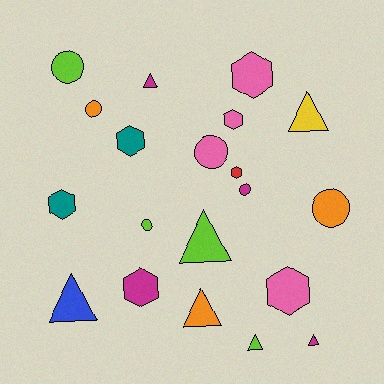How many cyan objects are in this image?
There are no cyan objects.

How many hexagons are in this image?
There are 7 hexagons.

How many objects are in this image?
There are 20 objects.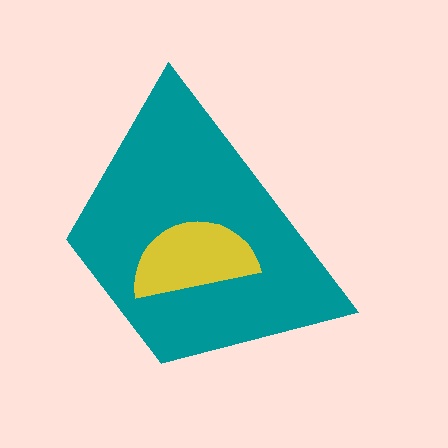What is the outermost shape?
The teal trapezoid.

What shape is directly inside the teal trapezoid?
The yellow semicircle.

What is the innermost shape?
The yellow semicircle.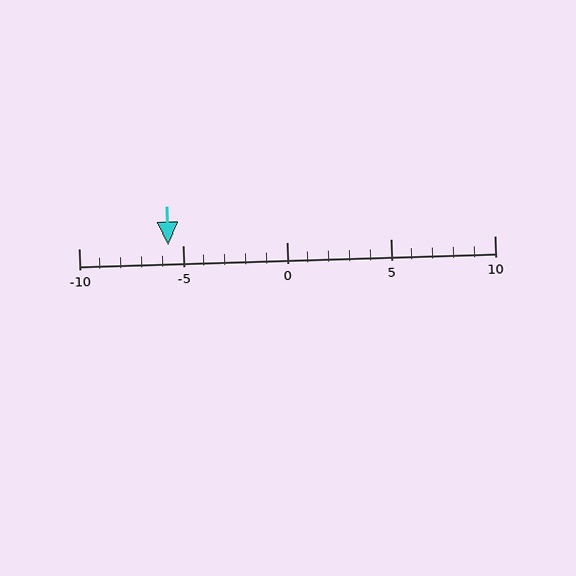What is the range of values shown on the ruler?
The ruler shows values from -10 to 10.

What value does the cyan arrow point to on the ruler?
The cyan arrow points to approximately -6.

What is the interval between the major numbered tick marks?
The major tick marks are spaced 5 units apart.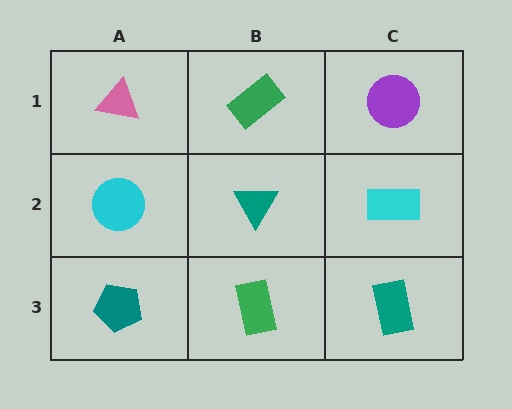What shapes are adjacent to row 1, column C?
A cyan rectangle (row 2, column C), a green rectangle (row 1, column B).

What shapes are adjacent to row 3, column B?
A teal triangle (row 2, column B), a teal pentagon (row 3, column A), a teal rectangle (row 3, column C).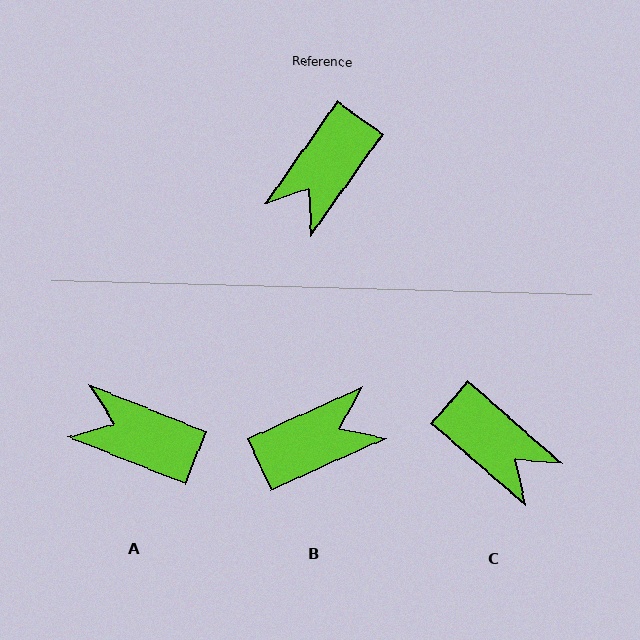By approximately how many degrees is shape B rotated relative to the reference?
Approximately 150 degrees counter-clockwise.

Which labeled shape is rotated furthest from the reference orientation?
B, about 150 degrees away.